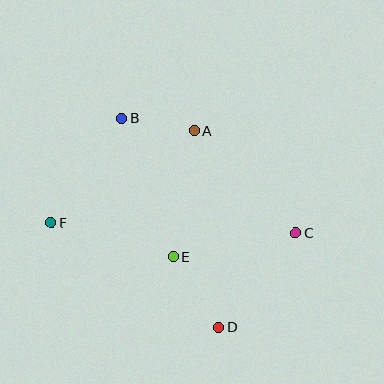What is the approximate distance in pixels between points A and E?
The distance between A and E is approximately 128 pixels.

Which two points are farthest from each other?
Points C and F are farthest from each other.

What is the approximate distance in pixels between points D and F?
The distance between D and F is approximately 197 pixels.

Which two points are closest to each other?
Points A and B are closest to each other.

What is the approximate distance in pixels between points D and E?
The distance between D and E is approximately 84 pixels.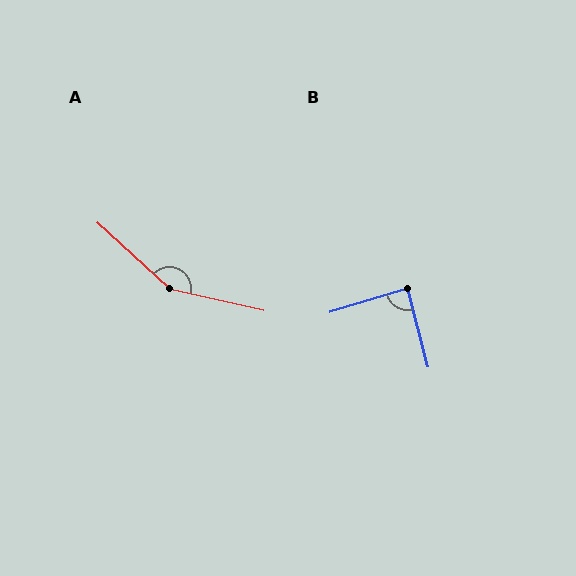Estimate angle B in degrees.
Approximately 88 degrees.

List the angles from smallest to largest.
B (88°), A (150°).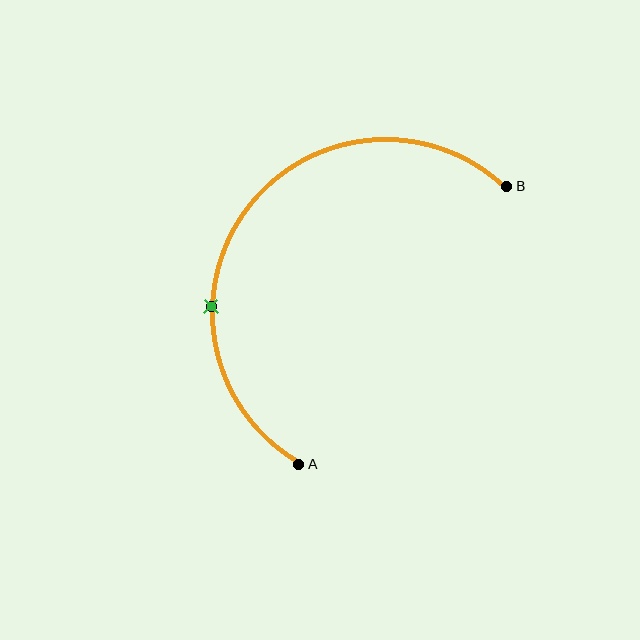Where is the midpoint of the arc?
The arc midpoint is the point on the curve farthest from the straight line joining A and B. It sits above and to the left of that line.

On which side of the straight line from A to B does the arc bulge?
The arc bulges above and to the left of the straight line connecting A and B.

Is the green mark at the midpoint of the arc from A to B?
No. The green mark lies on the arc but is closer to endpoint A. The arc midpoint would be at the point on the curve equidistant along the arc from both A and B.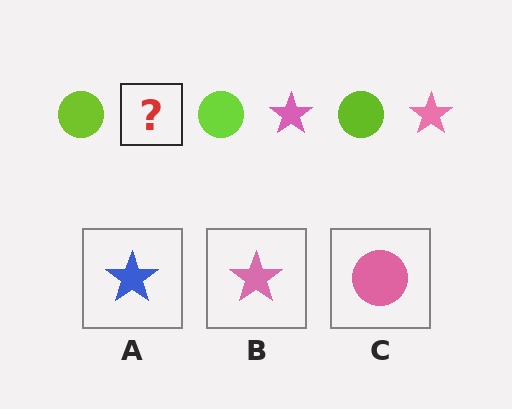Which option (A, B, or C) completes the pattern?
B.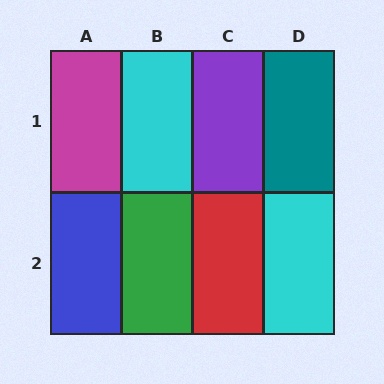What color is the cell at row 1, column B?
Cyan.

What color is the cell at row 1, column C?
Purple.